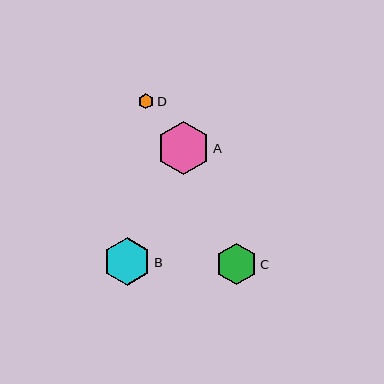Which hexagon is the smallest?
Hexagon D is the smallest with a size of approximately 15 pixels.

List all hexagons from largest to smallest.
From largest to smallest: A, B, C, D.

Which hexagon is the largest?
Hexagon A is the largest with a size of approximately 52 pixels.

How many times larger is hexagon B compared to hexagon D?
Hexagon B is approximately 3.1 times the size of hexagon D.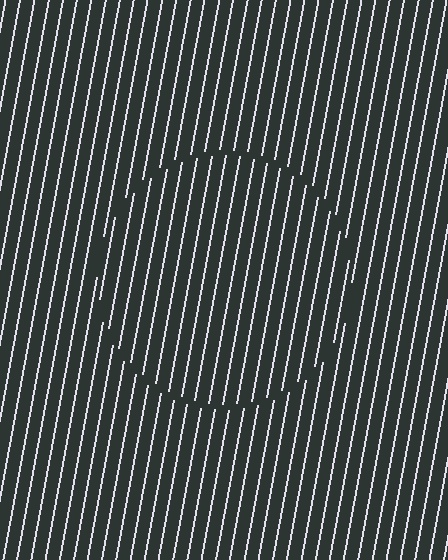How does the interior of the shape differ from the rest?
The interior of the shape contains the same grating, shifted by half a period — the contour is defined by the phase discontinuity where line-ends from the inner and outer gratings abut.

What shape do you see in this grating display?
An illusory circle. The interior of the shape contains the same grating, shifted by half a period — the contour is defined by the phase discontinuity where line-ends from the inner and outer gratings abut.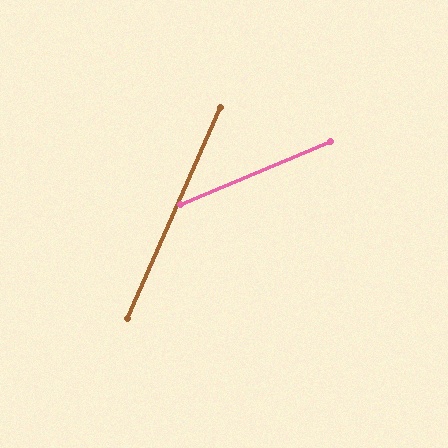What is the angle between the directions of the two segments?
Approximately 43 degrees.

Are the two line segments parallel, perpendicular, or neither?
Neither parallel nor perpendicular — they differ by about 43°.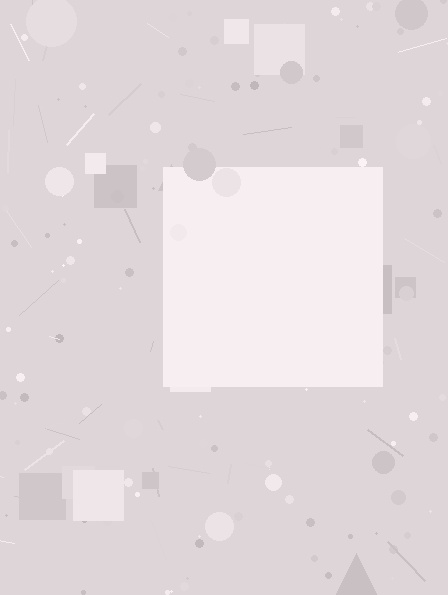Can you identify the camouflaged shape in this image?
The camouflaged shape is a square.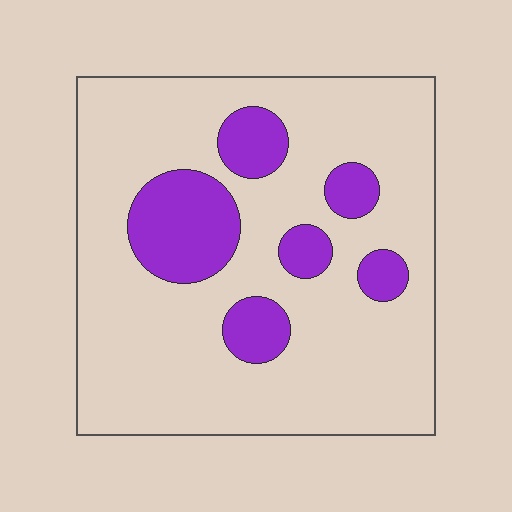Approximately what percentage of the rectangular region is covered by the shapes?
Approximately 20%.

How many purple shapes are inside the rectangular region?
6.